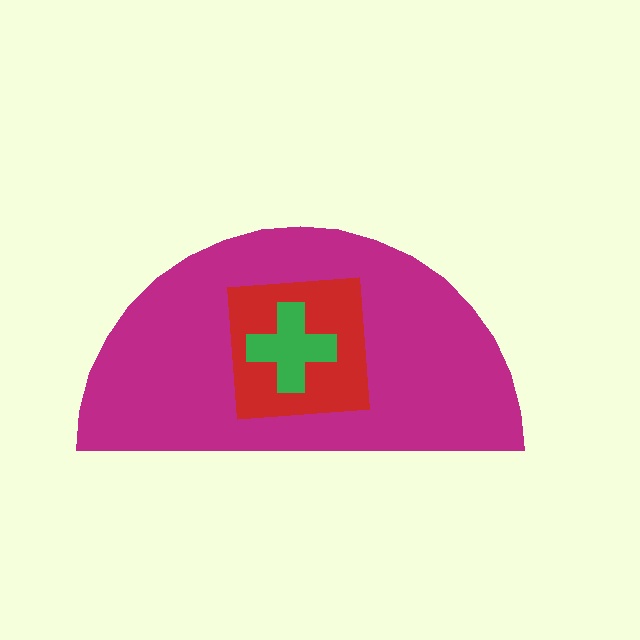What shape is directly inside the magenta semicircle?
The red square.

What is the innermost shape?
The green cross.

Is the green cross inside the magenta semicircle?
Yes.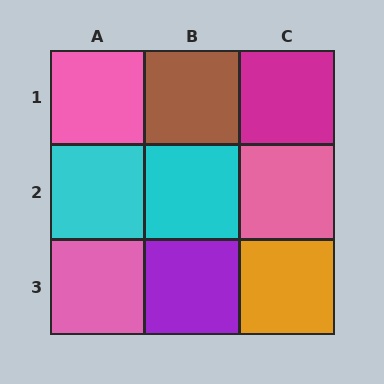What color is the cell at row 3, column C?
Orange.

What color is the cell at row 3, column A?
Pink.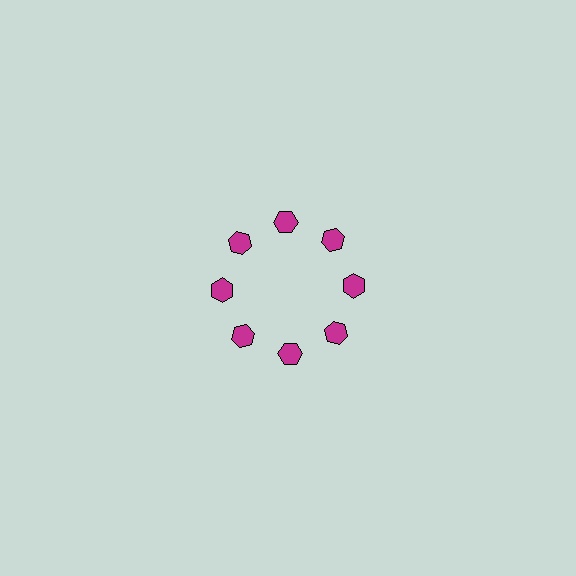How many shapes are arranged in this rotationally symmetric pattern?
There are 8 shapes, arranged in 8 groups of 1.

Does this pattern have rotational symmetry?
Yes, this pattern has 8-fold rotational symmetry. It looks the same after rotating 45 degrees around the center.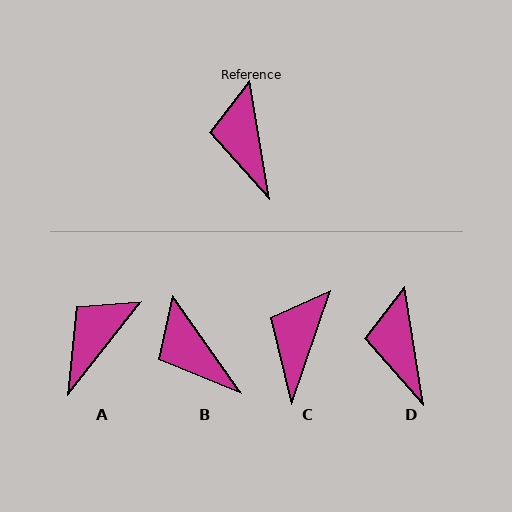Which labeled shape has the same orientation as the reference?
D.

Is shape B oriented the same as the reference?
No, it is off by about 26 degrees.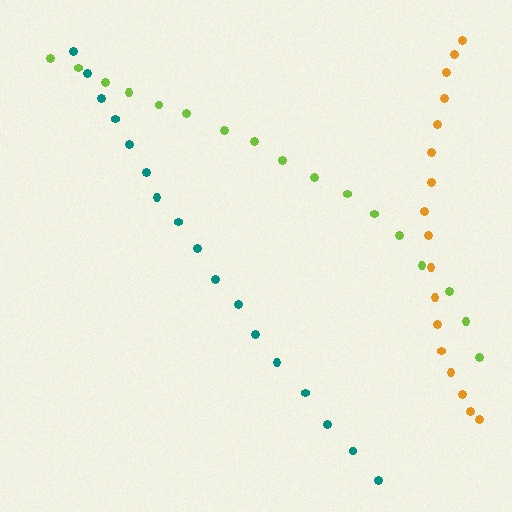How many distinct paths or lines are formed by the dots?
There are 3 distinct paths.